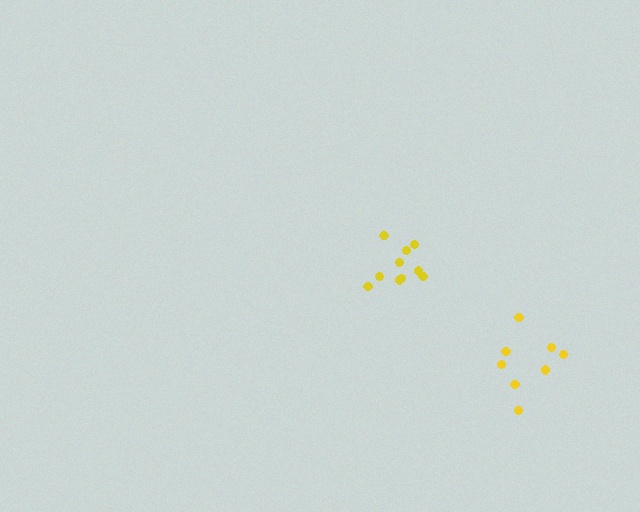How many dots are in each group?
Group 1: 10 dots, Group 2: 8 dots (18 total).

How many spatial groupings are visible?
There are 2 spatial groupings.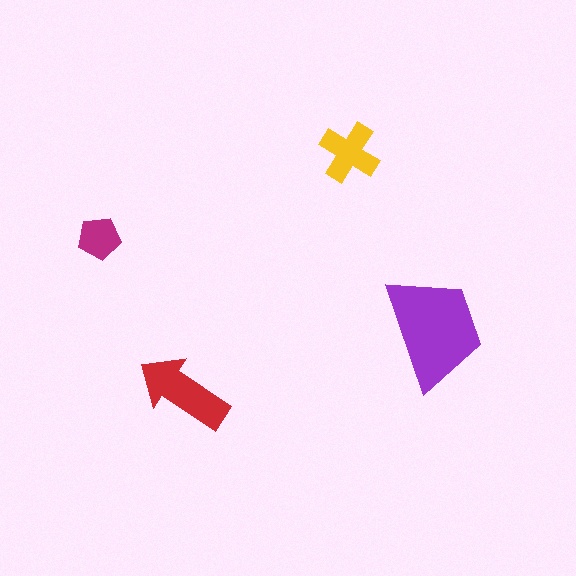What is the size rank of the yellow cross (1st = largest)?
3rd.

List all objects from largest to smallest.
The purple trapezoid, the red arrow, the yellow cross, the magenta pentagon.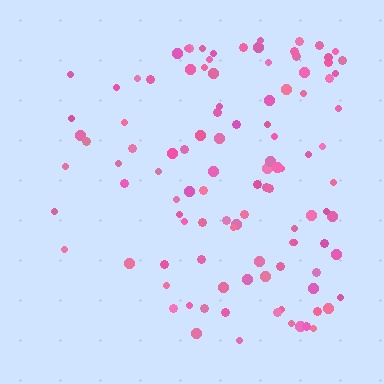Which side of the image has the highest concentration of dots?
The right.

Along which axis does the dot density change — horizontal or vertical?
Horizontal.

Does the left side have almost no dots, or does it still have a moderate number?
Still a moderate number, just noticeably fewer than the right.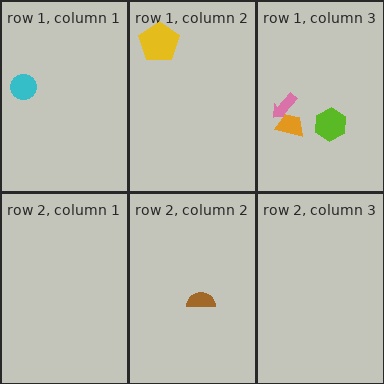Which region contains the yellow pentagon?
The row 1, column 2 region.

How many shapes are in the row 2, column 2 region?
1.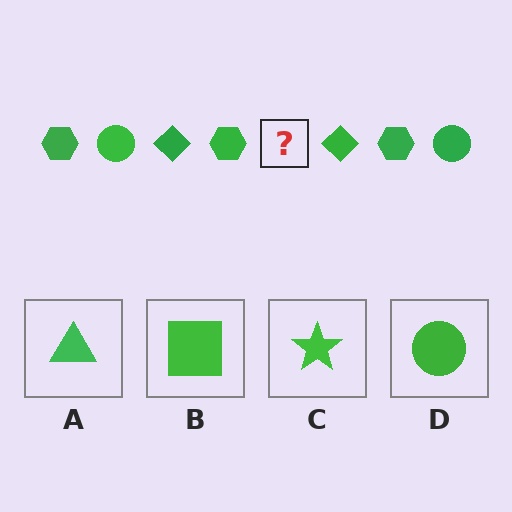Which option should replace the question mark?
Option D.